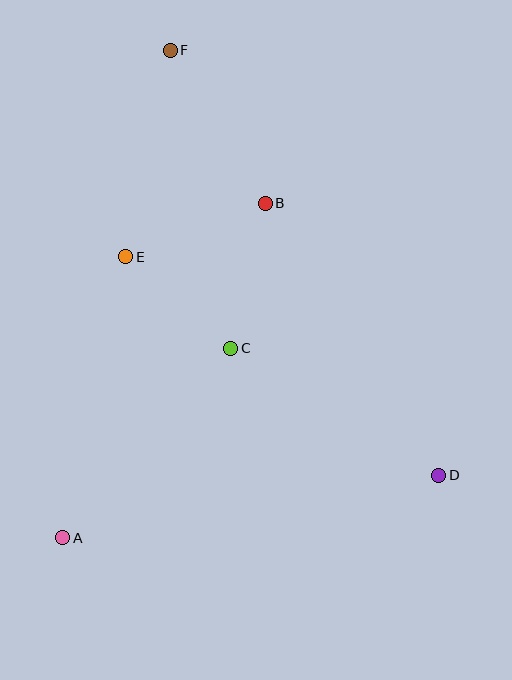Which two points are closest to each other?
Points C and E are closest to each other.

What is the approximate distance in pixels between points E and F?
The distance between E and F is approximately 211 pixels.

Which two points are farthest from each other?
Points D and F are farthest from each other.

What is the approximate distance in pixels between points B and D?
The distance between B and D is approximately 322 pixels.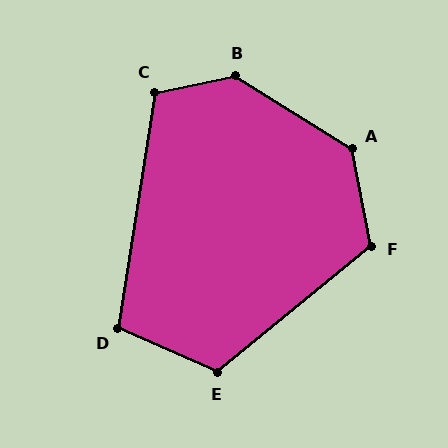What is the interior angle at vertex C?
Approximately 111 degrees (obtuse).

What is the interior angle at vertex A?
Approximately 133 degrees (obtuse).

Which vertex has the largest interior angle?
B, at approximately 136 degrees.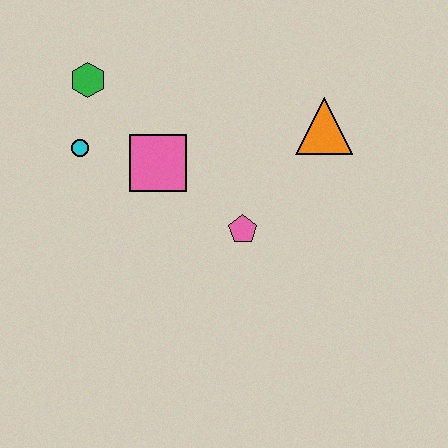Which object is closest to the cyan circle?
The green hexagon is closest to the cyan circle.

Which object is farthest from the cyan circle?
The orange triangle is farthest from the cyan circle.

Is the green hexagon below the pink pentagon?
No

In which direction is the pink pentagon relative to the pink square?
The pink pentagon is to the right of the pink square.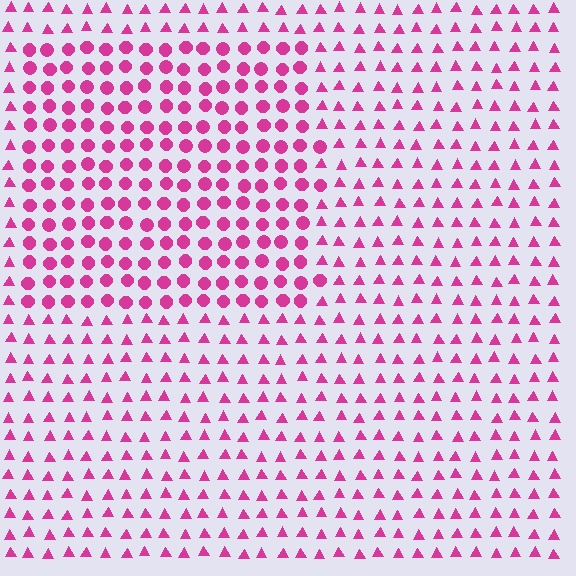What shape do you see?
I see a rectangle.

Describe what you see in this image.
The image is filled with small magenta elements arranged in a uniform grid. A rectangle-shaped region contains circles, while the surrounding area contains triangles. The boundary is defined purely by the change in element shape.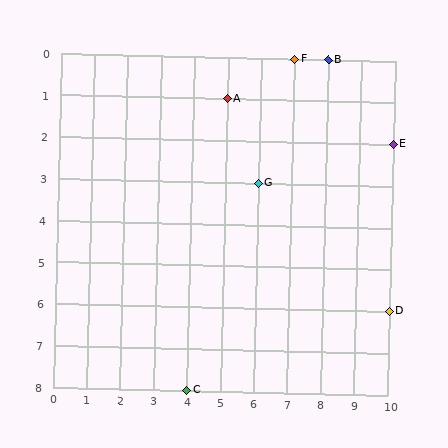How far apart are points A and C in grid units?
Points A and C are 1 column and 7 rows apart (about 7.1 grid units diagonally).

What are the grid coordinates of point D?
Point D is at grid coordinates (10, 6).